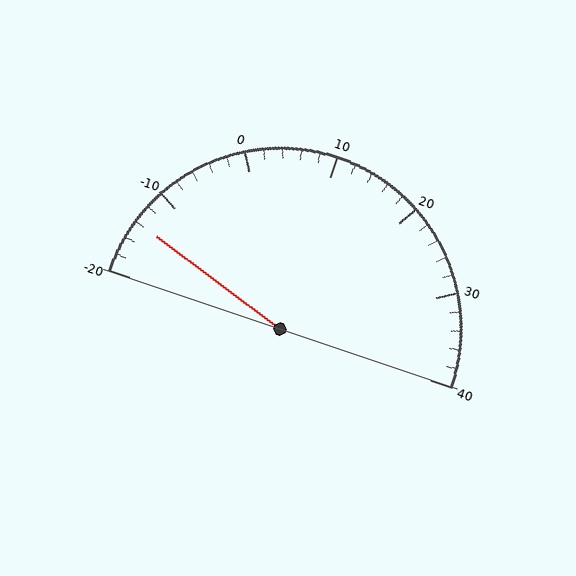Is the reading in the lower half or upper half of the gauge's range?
The reading is in the lower half of the range (-20 to 40).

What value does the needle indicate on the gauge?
The needle indicates approximately -14.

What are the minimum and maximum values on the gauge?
The gauge ranges from -20 to 40.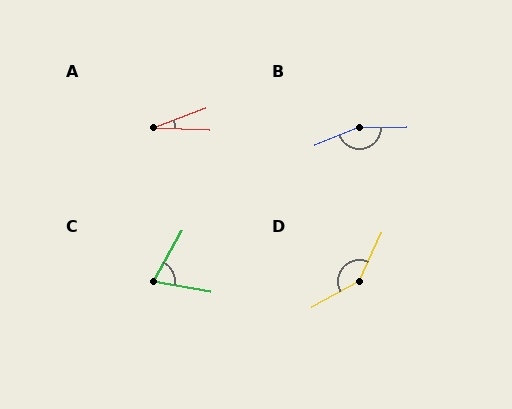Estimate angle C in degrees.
Approximately 71 degrees.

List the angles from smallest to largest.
A (23°), C (71°), D (142°), B (158°).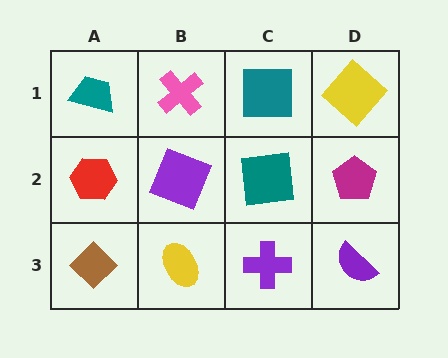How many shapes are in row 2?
4 shapes.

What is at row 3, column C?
A purple cross.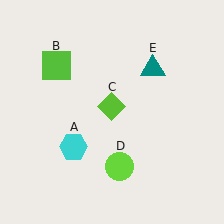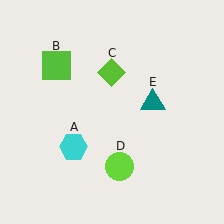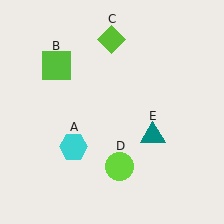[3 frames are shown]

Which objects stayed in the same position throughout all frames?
Cyan hexagon (object A) and lime square (object B) and lime circle (object D) remained stationary.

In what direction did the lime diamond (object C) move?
The lime diamond (object C) moved up.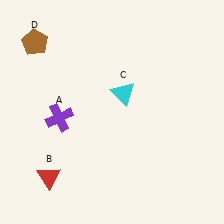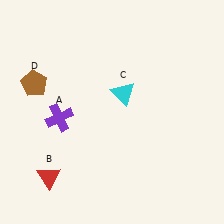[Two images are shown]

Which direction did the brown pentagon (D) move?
The brown pentagon (D) moved down.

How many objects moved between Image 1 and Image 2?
1 object moved between the two images.